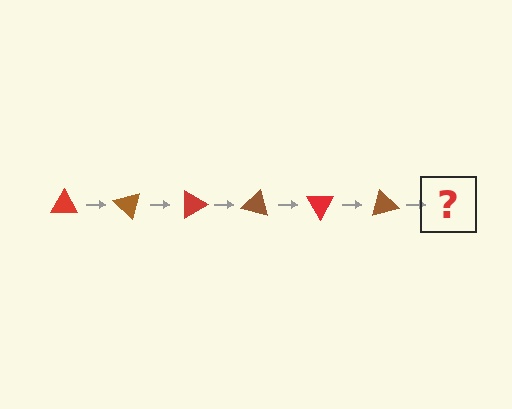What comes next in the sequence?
The next element should be a red triangle, rotated 270 degrees from the start.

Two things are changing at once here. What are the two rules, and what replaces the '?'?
The two rules are that it rotates 45 degrees each step and the color cycles through red and brown. The '?' should be a red triangle, rotated 270 degrees from the start.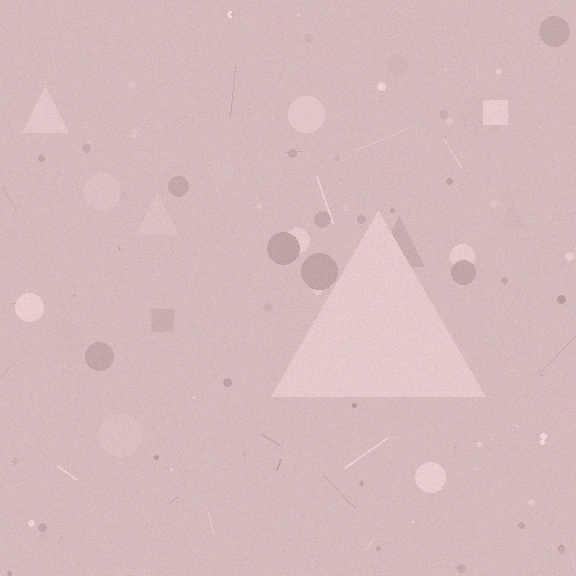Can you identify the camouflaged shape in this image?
The camouflaged shape is a triangle.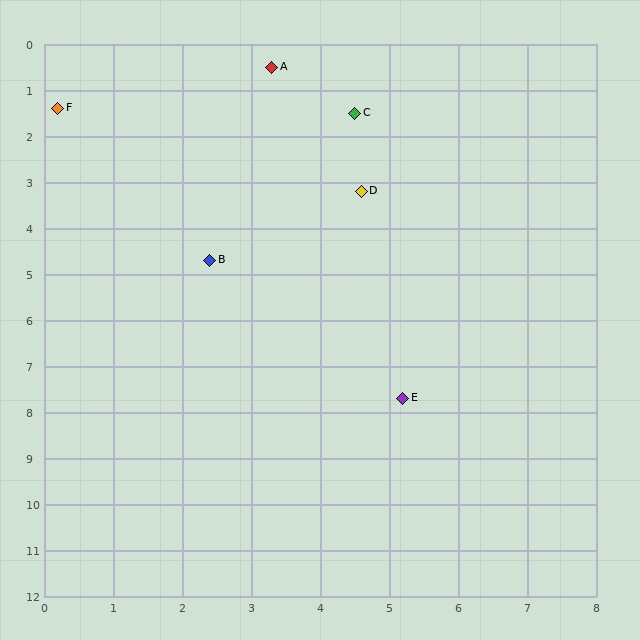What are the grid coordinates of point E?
Point E is at approximately (5.2, 7.7).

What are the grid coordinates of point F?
Point F is at approximately (0.2, 1.4).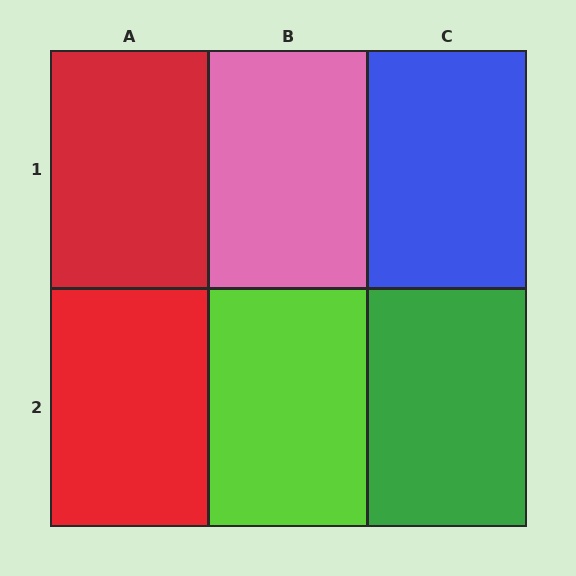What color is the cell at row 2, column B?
Lime.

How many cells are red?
2 cells are red.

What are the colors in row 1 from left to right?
Red, pink, blue.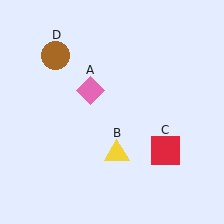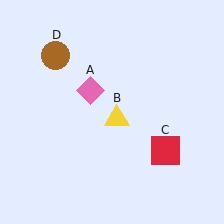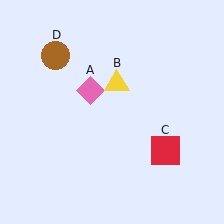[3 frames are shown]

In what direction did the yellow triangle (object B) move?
The yellow triangle (object B) moved up.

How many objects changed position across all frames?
1 object changed position: yellow triangle (object B).